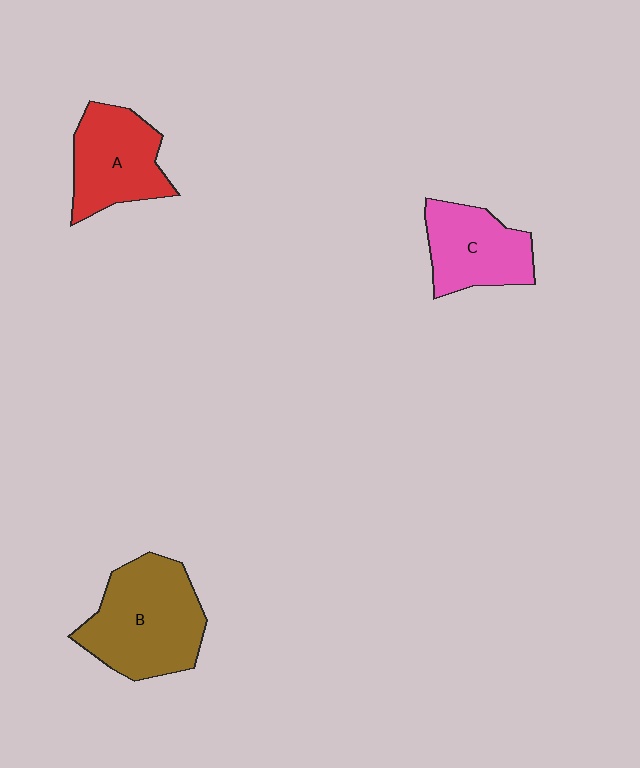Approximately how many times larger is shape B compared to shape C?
Approximately 1.5 times.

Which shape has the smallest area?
Shape C (pink).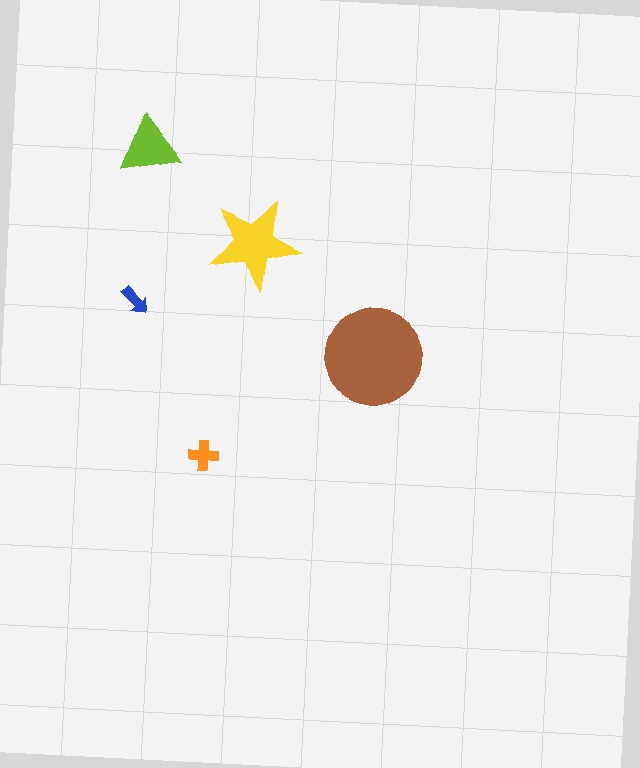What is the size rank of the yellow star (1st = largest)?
2nd.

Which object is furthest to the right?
The brown circle is rightmost.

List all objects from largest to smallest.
The brown circle, the yellow star, the lime triangle, the orange cross, the blue arrow.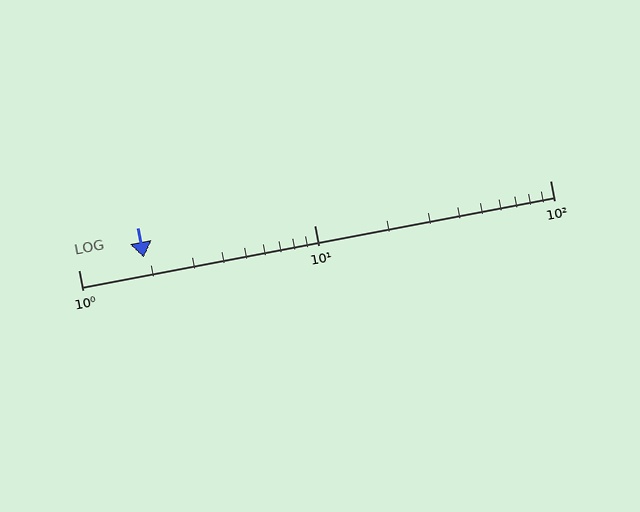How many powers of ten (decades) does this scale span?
The scale spans 2 decades, from 1 to 100.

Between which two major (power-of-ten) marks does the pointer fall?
The pointer is between 1 and 10.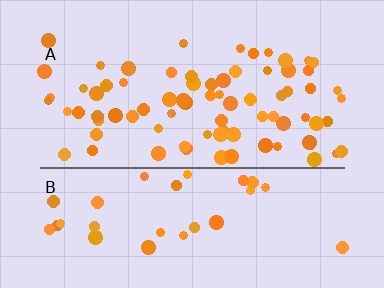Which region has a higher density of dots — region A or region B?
A (the top).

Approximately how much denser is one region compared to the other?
Approximately 2.2× — region A over region B.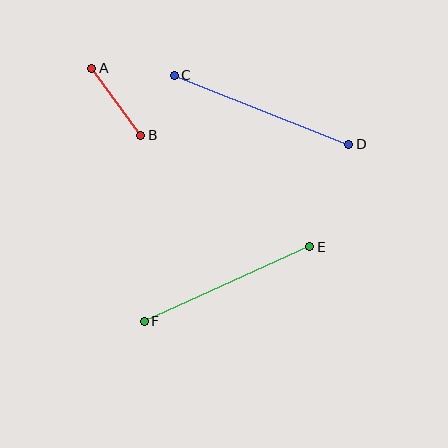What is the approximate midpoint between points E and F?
The midpoint is at approximately (227, 284) pixels.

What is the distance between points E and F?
The distance is approximately 181 pixels.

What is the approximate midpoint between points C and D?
The midpoint is at approximately (262, 110) pixels.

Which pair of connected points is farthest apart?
Points C and D are farthest apart.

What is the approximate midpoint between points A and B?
The midpoint is at approximately (116, 102) pixels.